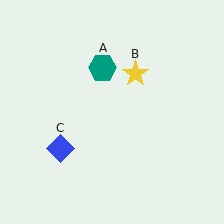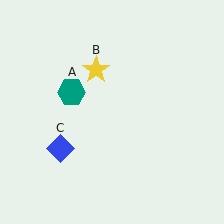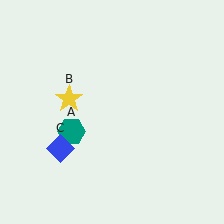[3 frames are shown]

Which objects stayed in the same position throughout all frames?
Blue diamond (object C) remained stationary.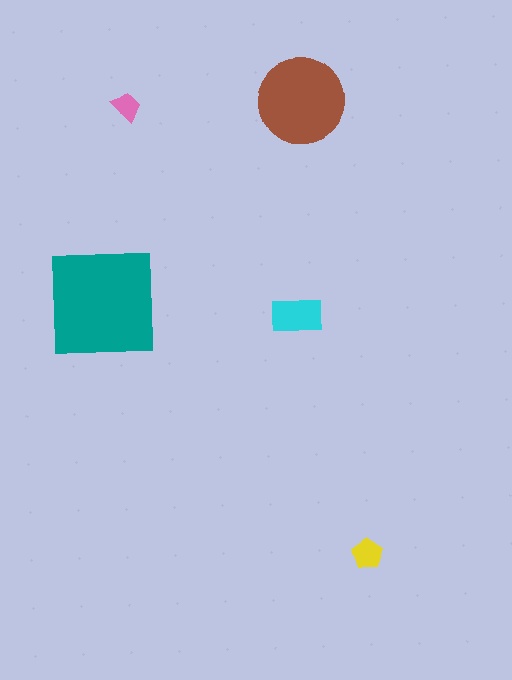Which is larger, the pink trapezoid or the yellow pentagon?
The yellow pentagon.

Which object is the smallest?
The pink trapezoid.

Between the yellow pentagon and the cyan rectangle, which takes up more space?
The cyan rectangle.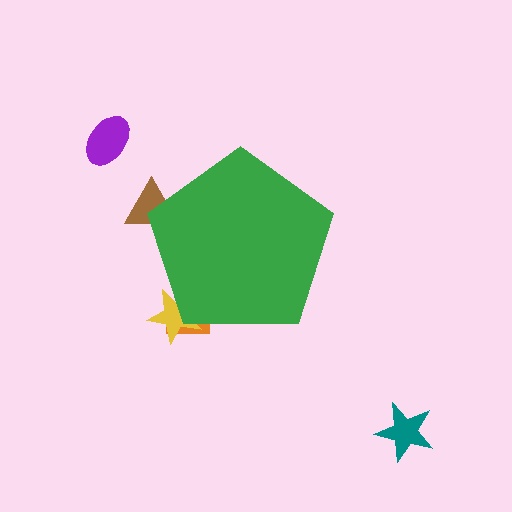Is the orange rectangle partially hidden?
Yes, the orange rectangle is partially hidden behind the green pentagon.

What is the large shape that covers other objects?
A green pentagon.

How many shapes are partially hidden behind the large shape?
3 shapes are partially hidden.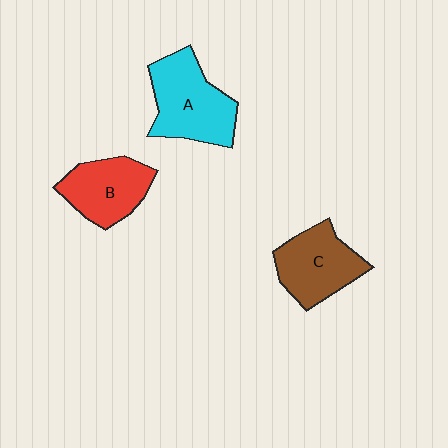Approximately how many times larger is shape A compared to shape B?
Approximately 1.3 times.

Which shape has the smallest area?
Shape B (red).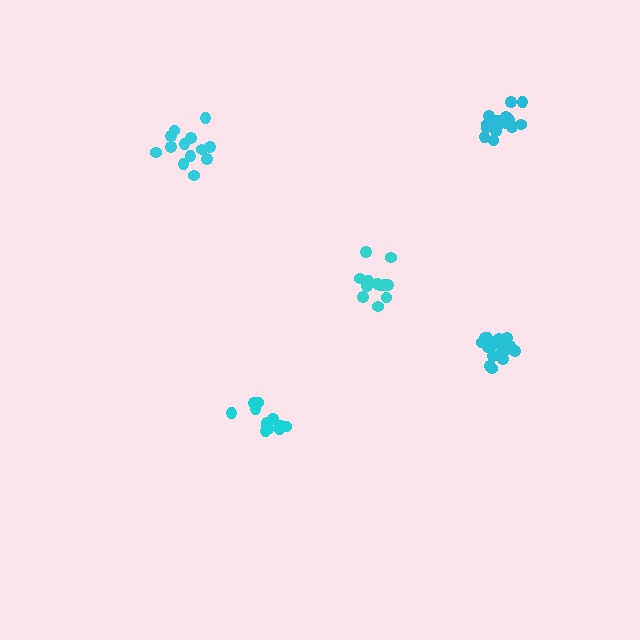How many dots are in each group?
Group 1: 13 dots, Group 2: 16 dots, Group 3: 13 dots, Group 4: 13 dots, Group 5: 16 dots (71 total).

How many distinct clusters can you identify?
There are 5 distinct clusters.